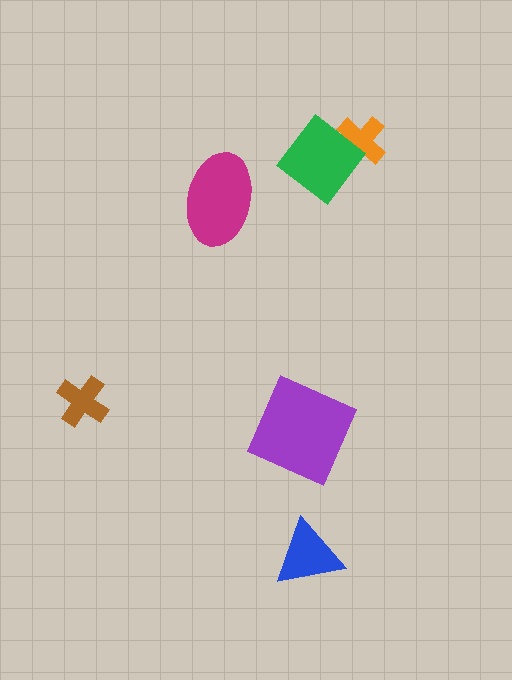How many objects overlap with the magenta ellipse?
0 objects overlap with the magenta ellipse.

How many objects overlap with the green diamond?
1 object overlaps with the green diamond.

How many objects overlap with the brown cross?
0 objects overlap with the brown cross.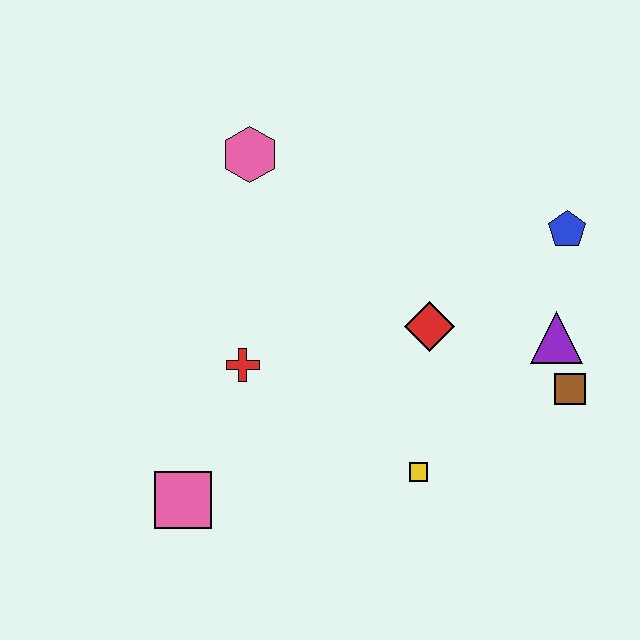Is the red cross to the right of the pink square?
Yes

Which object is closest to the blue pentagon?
The purple triangle is closest to the blue pentagon.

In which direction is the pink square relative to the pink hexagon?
The pink square is below the pink hexagon.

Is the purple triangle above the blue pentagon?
No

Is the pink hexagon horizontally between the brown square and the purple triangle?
No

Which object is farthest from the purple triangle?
The pink square is farthest from the purple triangle.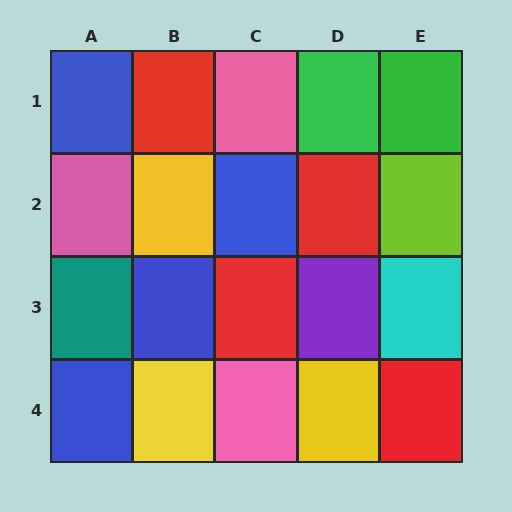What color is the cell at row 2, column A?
Pink.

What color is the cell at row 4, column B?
Yellow.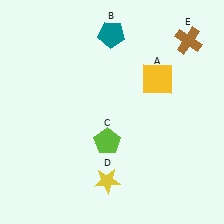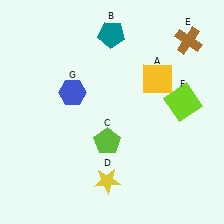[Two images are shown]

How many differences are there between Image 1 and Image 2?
There are 2 differences between the two images.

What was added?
A lime square (F), a blue hexagon (G) were added in Image 2.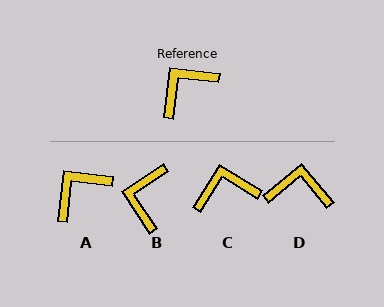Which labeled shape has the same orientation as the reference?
A.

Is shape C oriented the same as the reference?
No, it is off by about 26 degrees.